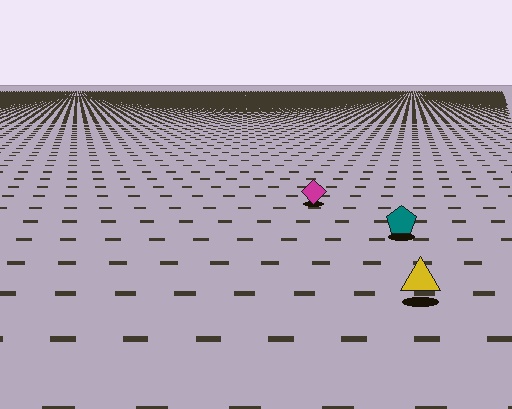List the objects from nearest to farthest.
From nearest to farthest: the yellow triangle, the teal pentagon, the magenta diamond.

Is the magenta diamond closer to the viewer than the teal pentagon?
No. The teal pentagon is closer — you can tell from the texture gradient: the ground texture is coarser near it.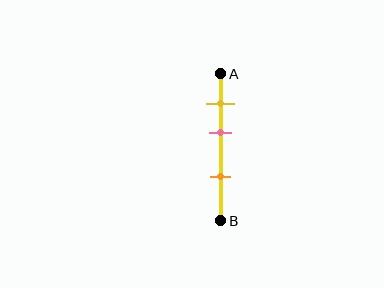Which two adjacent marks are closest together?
The yellow and pink marks are the closest adjacent pair.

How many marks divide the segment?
There are 3 marks dividing the segment.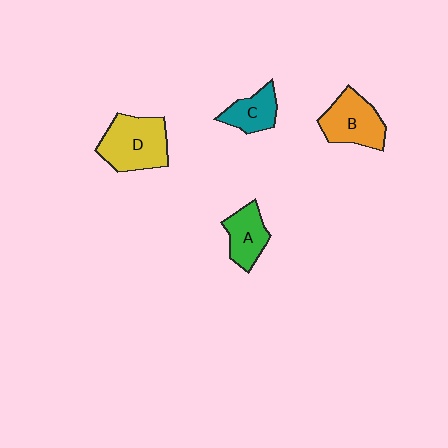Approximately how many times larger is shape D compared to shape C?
Approximately 1.8 times.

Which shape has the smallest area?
Shape C (teal).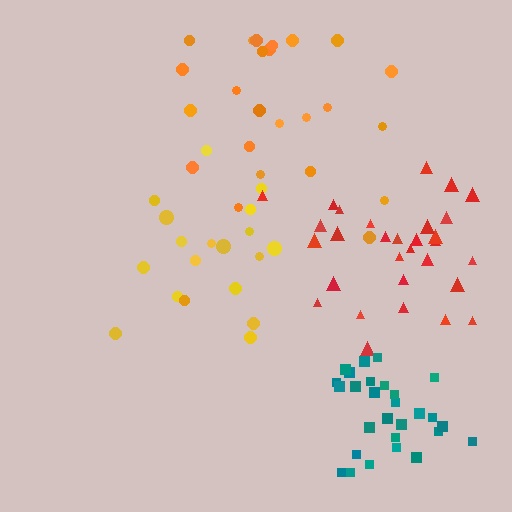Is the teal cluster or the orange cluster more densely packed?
Teal.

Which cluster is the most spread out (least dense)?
Orange.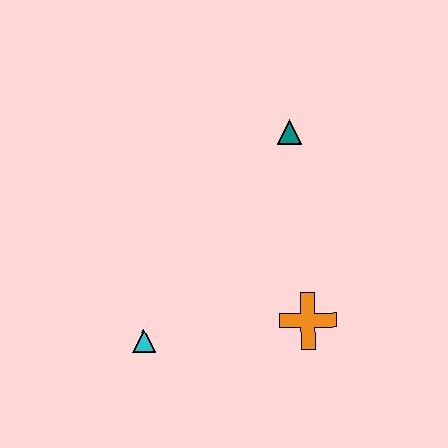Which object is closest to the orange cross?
The cyan triangle is closest to the orange cross.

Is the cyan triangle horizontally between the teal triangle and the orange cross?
No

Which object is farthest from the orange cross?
The teal triangle is farthest from the orange cross.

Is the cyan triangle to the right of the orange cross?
No